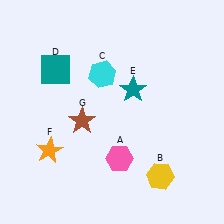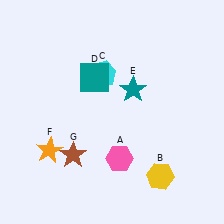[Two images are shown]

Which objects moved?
The objects that moved are: the teal square (D), the brown star (G).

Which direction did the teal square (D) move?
The teal square (D) moved right.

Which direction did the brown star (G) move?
The brown star (G) moved down.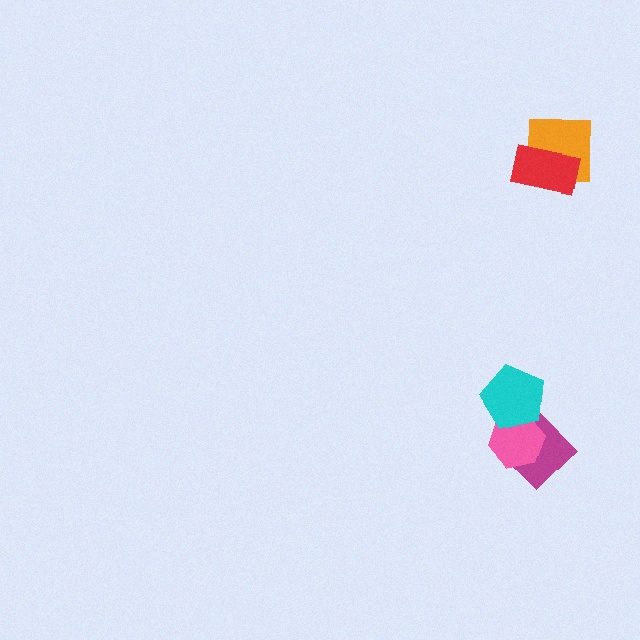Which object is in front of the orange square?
The red rectangle is in front of the orange square.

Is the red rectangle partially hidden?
No, no other shape covers it.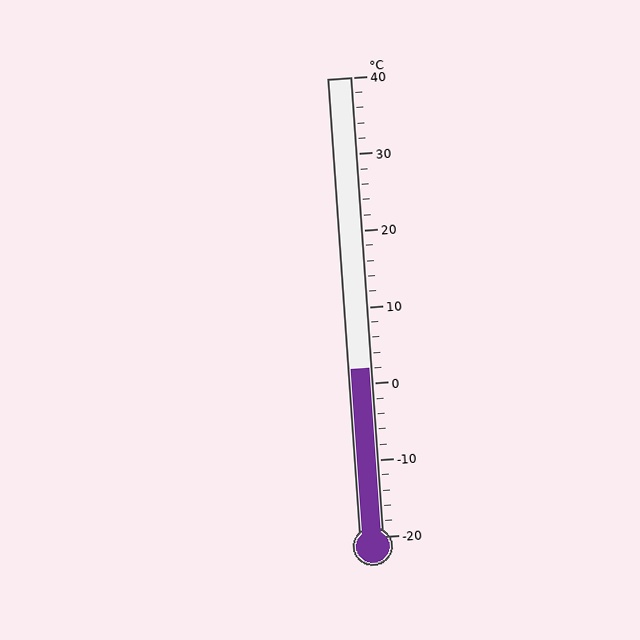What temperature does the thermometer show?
The thermometer shows approximately 2°C.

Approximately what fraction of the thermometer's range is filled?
The thermometer is filled to approximately 35% of its range.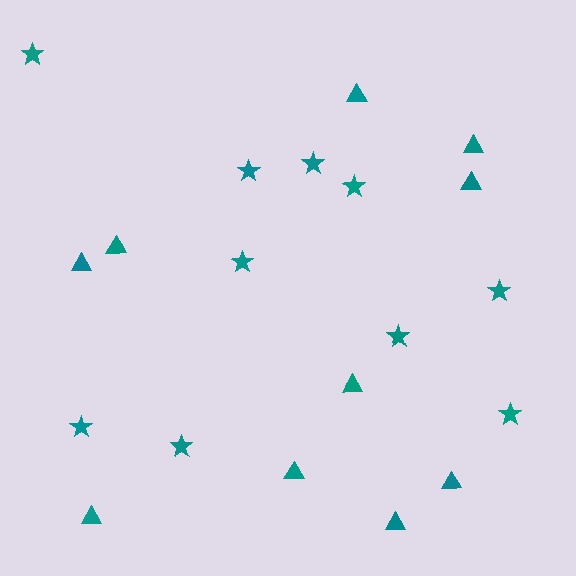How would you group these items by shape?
There are 2 groups: one group of stars (10) and one group of triangles (10).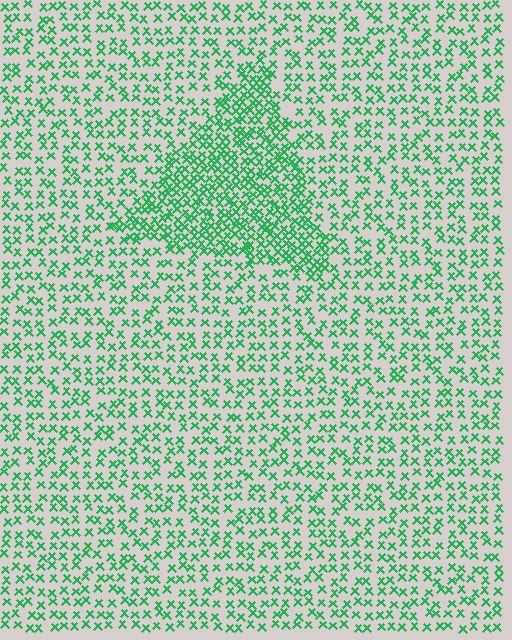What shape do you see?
I see a triangle.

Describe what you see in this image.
The image contains small green elements arranged at two different densities. A triangle-shaped region is visible where the elements are more densely packed than the surrounding area.